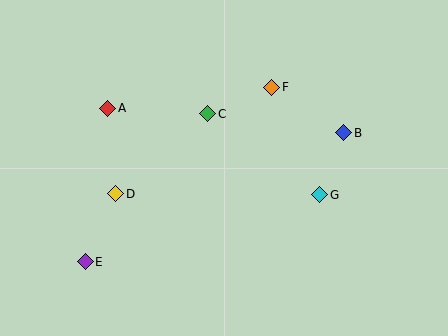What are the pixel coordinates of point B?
Point B is at (344, 133).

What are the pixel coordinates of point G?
Point G is at (320, 195).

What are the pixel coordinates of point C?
Point C is at (208, 114).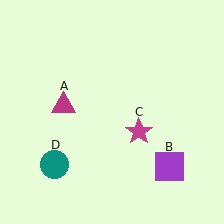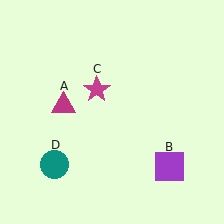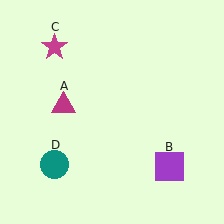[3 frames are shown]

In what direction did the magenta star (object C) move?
The magenta star (object C) moved up and to the left.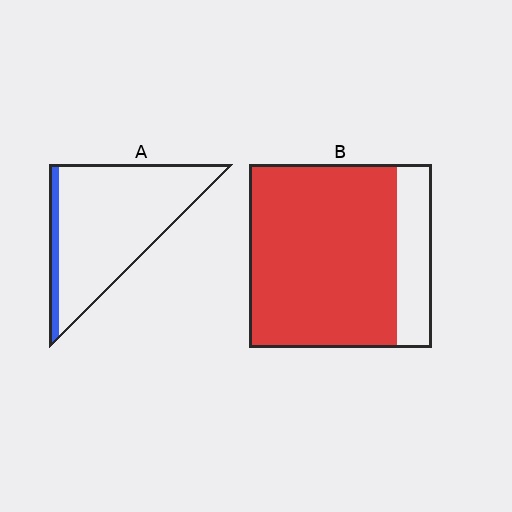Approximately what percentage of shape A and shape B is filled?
A is approximately 10% and B is approximately 80%.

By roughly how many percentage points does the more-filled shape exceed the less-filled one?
By roughly 70 percentage points (B over A).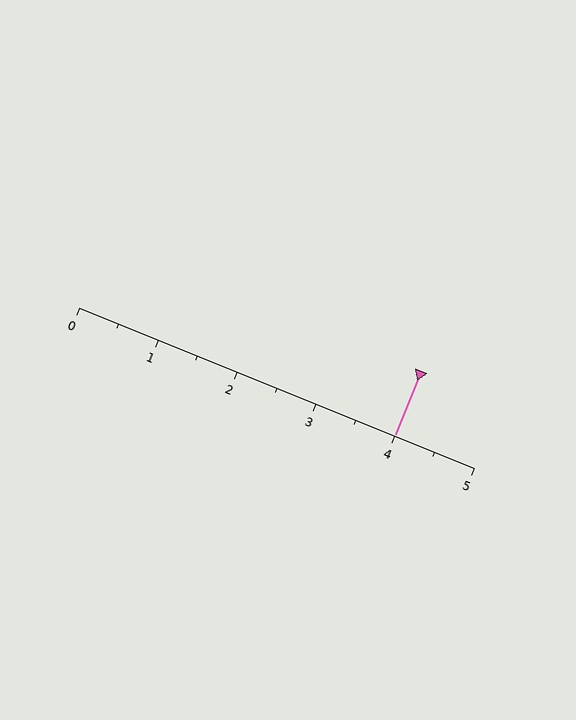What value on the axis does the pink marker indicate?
The marker indicates approximately 4.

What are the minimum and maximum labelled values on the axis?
The axis runs from 0 to 5.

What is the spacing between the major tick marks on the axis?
The major ticks are spaced 1 apart.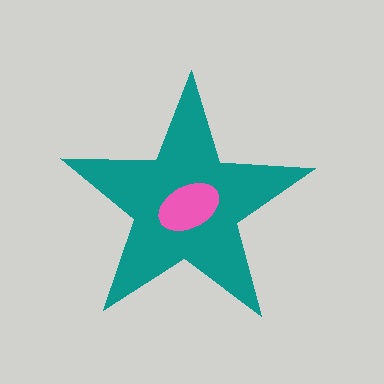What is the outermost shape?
The teal star.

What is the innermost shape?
The pink ellipse.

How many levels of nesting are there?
2.